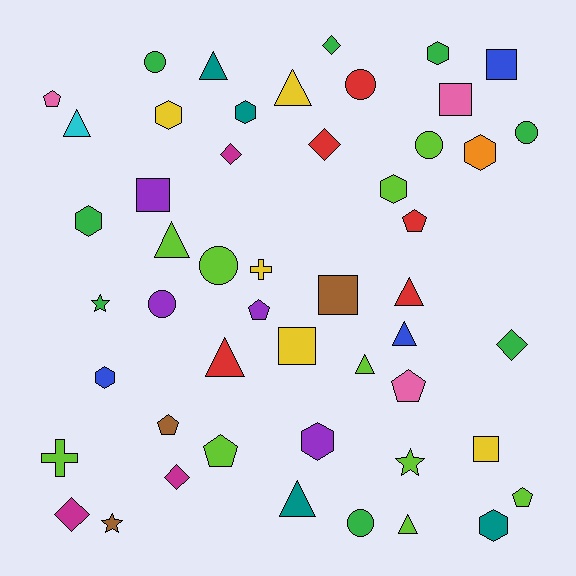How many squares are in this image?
There are 6 squares.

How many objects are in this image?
There are 50 objects.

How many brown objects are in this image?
There are 3 brown objects.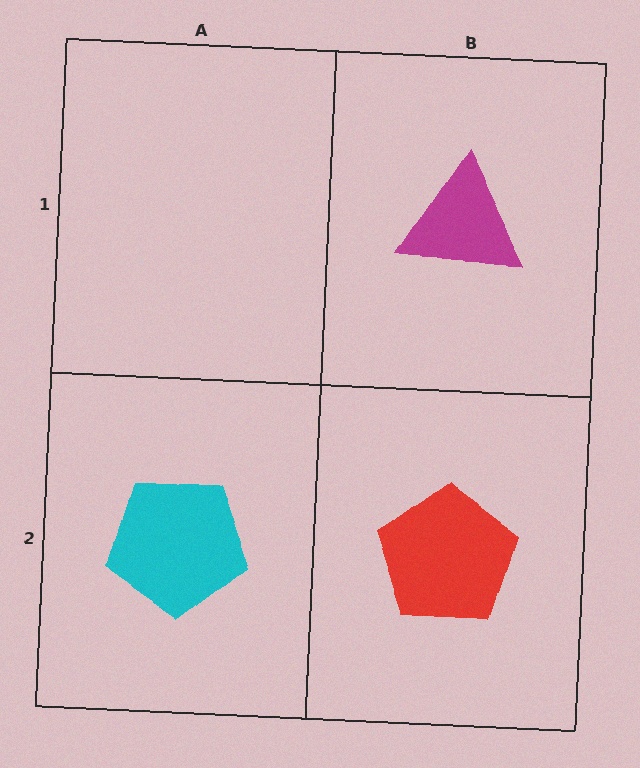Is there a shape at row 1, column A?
No, that cell is empty.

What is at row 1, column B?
A magenta triangle.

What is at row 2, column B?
A red pentagon.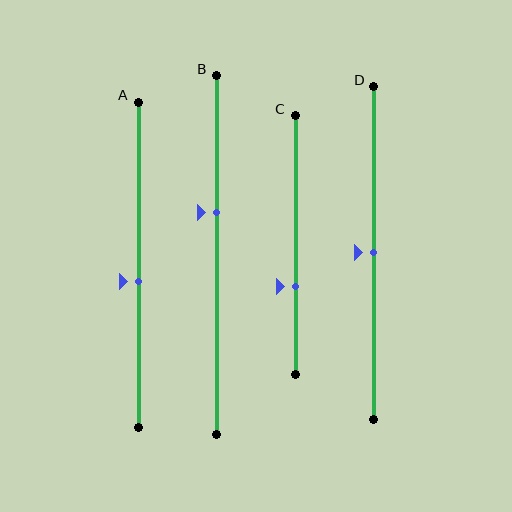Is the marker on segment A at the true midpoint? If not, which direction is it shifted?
No, the marker on segment A is shifted downward by about 5% of the segment length.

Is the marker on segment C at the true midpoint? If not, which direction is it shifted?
No, the marker on segment C is shifted downward by about 16% of the segment length.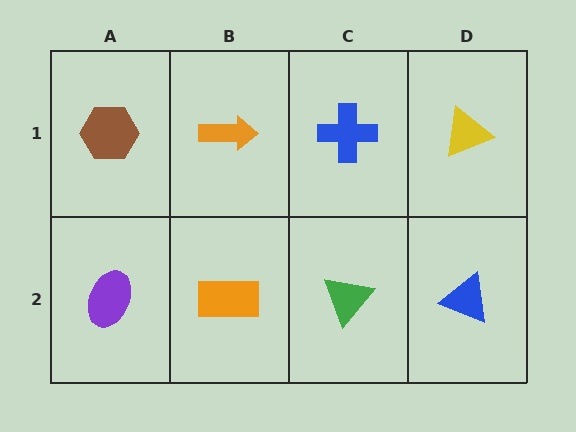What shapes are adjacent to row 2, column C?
A blue cross (row 1, column C), an orange rectangle (row 2, column B), a blue triangle (row 2, column D).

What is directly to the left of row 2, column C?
An orange rectangle.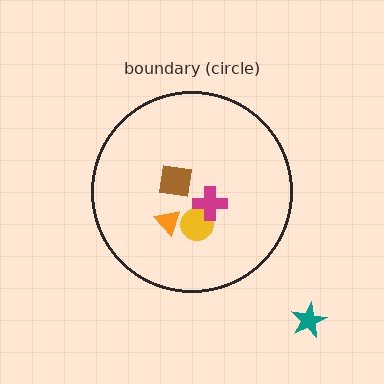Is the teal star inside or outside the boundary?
Outside.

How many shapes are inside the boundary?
4 inside, 1 outside.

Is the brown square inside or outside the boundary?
Inside.